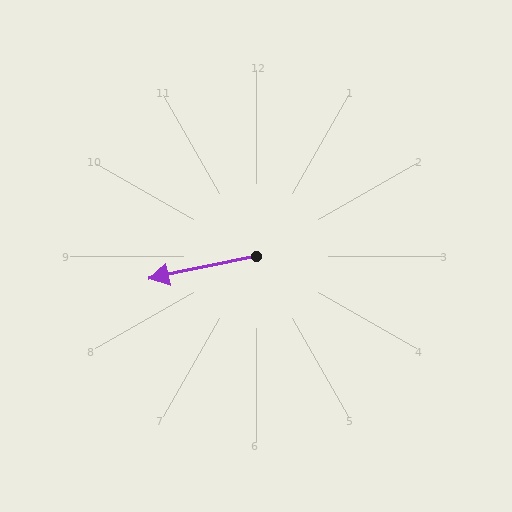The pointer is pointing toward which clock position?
Roughly 9 o'clock.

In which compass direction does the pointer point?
West.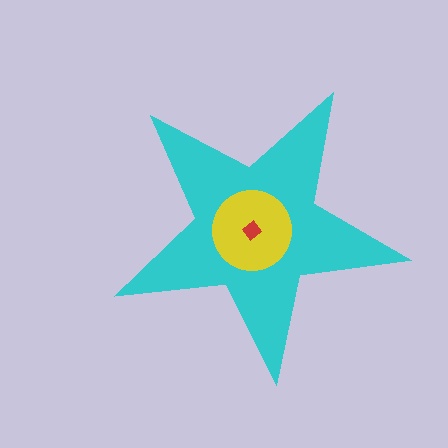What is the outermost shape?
The cyan star.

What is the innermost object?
The red diamond.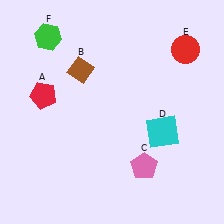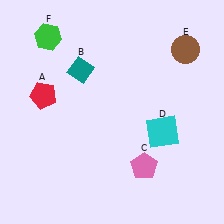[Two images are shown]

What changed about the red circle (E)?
In Image 1, E is red. In Image 2, it changed to brown.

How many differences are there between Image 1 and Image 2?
There are 2 differences between the two images.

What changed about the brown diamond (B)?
In Image 1, B is brown. In Image 2, it changed to teal.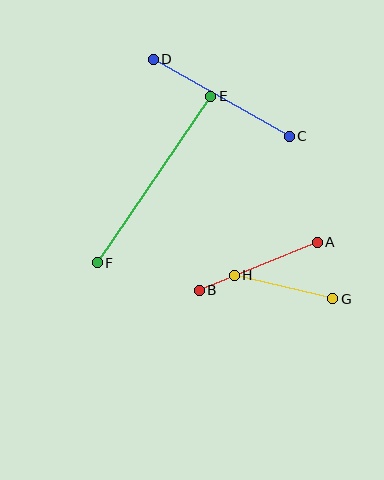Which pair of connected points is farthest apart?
Points E and F are farthest apart.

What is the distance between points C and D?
The distance is approximately 156 pixels.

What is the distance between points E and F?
The distance is approximately 202 pixels.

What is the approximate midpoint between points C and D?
The midpoint is at approximately (221, 98) pixels.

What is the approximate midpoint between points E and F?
The midpoint is at approximately (154, 180) pixels.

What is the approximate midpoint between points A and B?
The midpoint is at approximately (258, 266) pixels.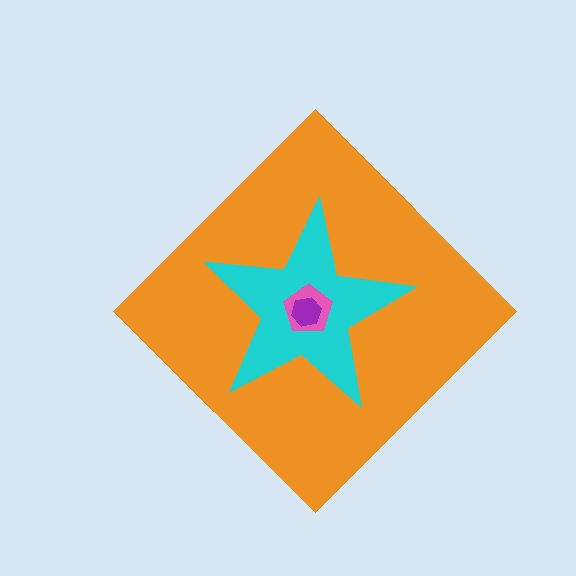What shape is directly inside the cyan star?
The pink pentagon.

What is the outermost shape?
The orange diamond.